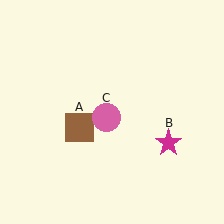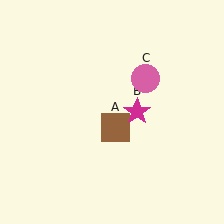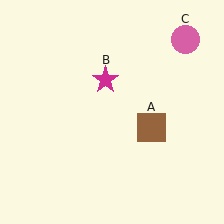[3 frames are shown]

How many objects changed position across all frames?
3 objects changed position: brown square (object A), magenta star (object B), pink circle (object C).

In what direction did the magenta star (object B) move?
The magenta star (object B) moved up and to the left.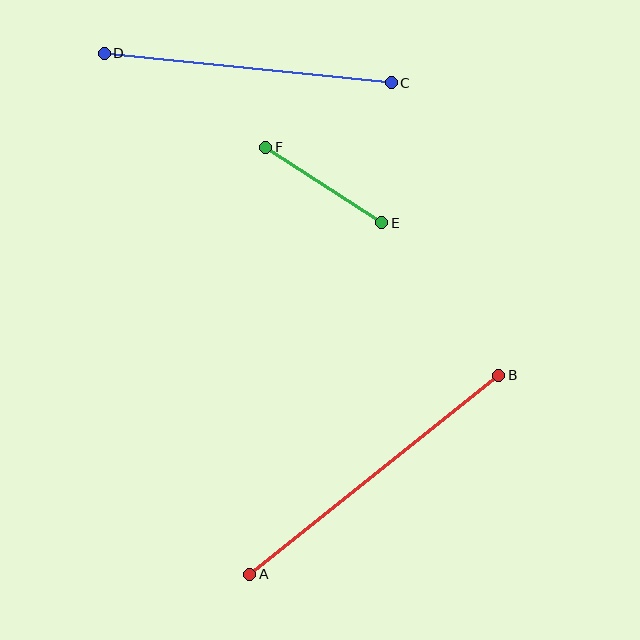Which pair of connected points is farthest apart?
Points A and B are farthest apart.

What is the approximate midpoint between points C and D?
The midpoint is at approximately (248, 68) pixels.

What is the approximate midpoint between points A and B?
The midpoint is at approximately (374, 475) pixels.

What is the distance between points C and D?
The distance is approximately 288 pixels.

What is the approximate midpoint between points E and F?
The midpoint is at approximately (324, 185) pixels.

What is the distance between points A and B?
The distance is approximately 319 pixels.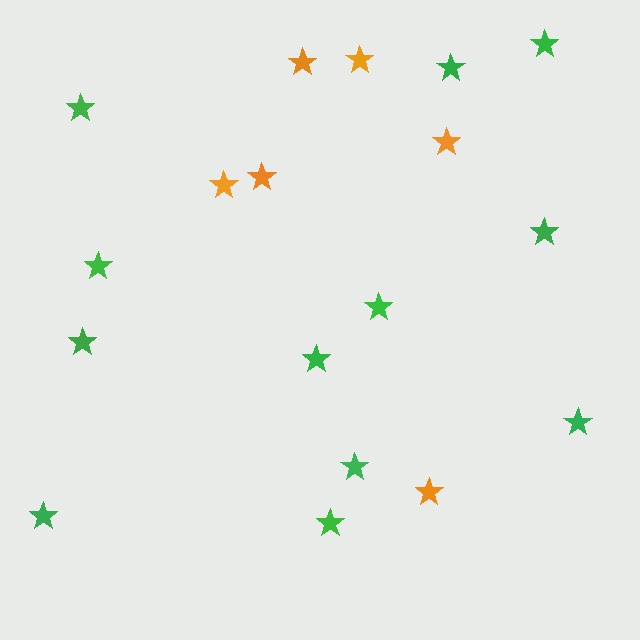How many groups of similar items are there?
There are 2 groups: one group of orange stars (6) and one group of green stars (12).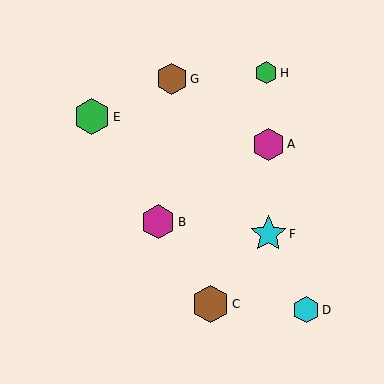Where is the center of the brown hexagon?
The center of the brown hexagon is at (172, 79).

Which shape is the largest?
The brown hexagon (labeled C) is the largest.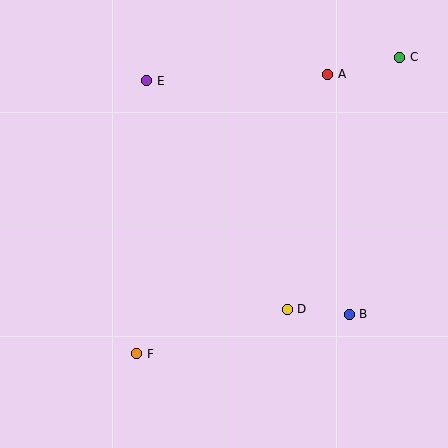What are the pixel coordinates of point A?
Point A is at (328, 74).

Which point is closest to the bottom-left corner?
Point F is closest to the bottom-left corner.